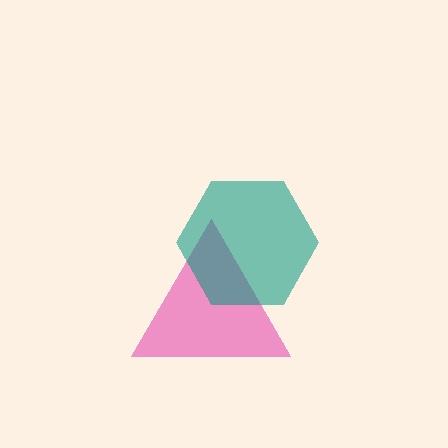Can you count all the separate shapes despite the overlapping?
Yes, there are 2 separate shapes.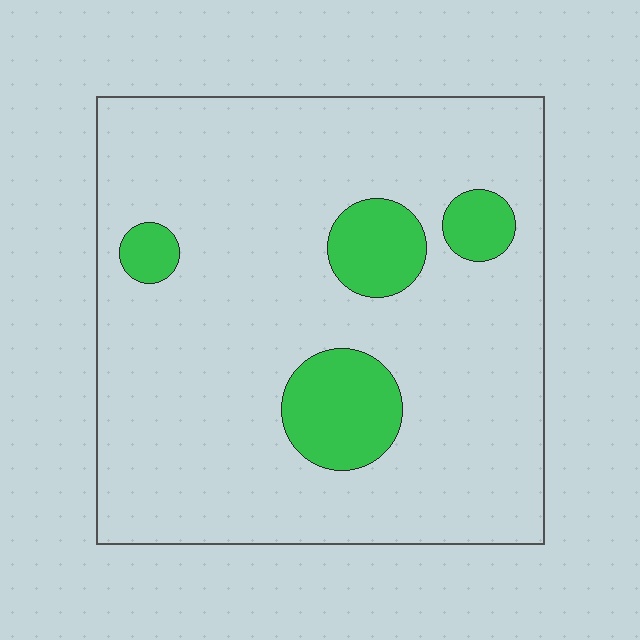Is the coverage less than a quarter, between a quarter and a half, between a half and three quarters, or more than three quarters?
Less than a quarter.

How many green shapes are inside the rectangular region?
4.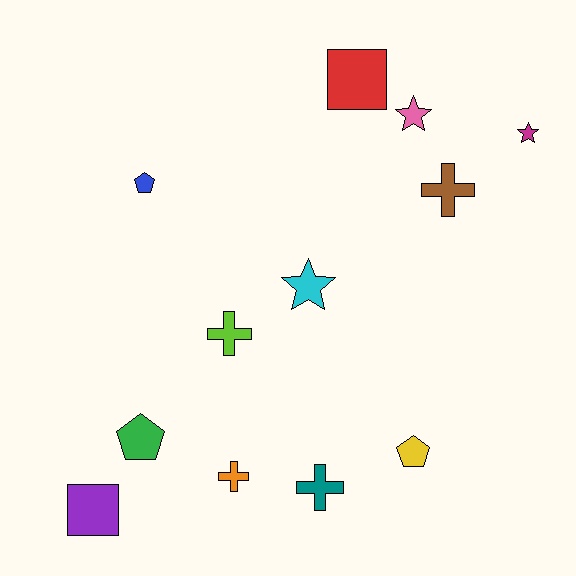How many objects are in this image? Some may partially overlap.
There are 12 objects.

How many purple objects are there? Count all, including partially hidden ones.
There is 1 purple object.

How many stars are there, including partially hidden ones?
There are 3 stars.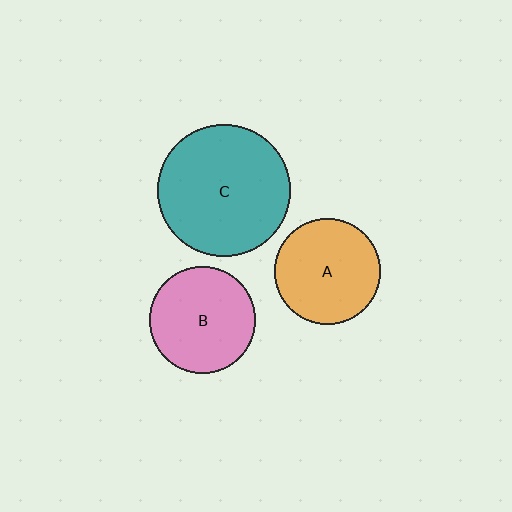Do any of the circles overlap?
No, none of the circles overlap.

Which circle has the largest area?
Circle C (teal).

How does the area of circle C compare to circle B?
Approximately 1.5 times.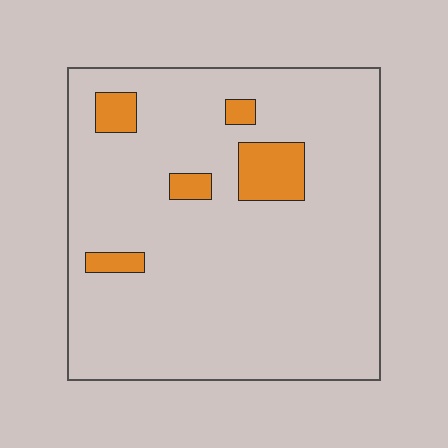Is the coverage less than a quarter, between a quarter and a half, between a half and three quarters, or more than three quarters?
Less than a quarter.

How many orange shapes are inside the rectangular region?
5.